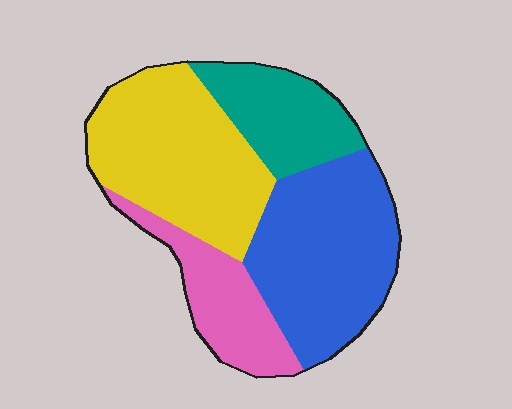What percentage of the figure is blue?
Blue covers around 35% of the figure.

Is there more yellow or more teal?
Yellow.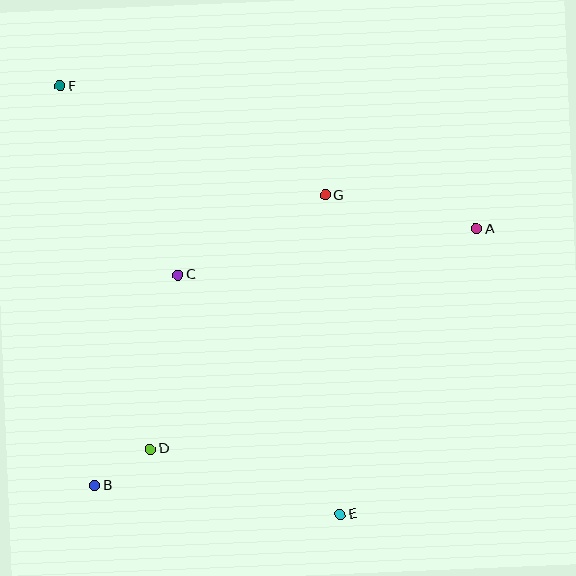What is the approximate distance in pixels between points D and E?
The distance between D and E is approximately 201 pixels.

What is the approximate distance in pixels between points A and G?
The distance between A and G is approximately 155 pixels.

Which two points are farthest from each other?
Points E and F are farthest from each other.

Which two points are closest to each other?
Points B and D are closest to each other.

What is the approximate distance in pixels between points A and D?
The distance between A and D is approximately 393 pixels.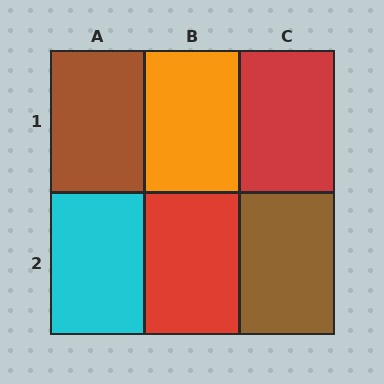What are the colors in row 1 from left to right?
Brown, orange, red.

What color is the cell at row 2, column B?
Red.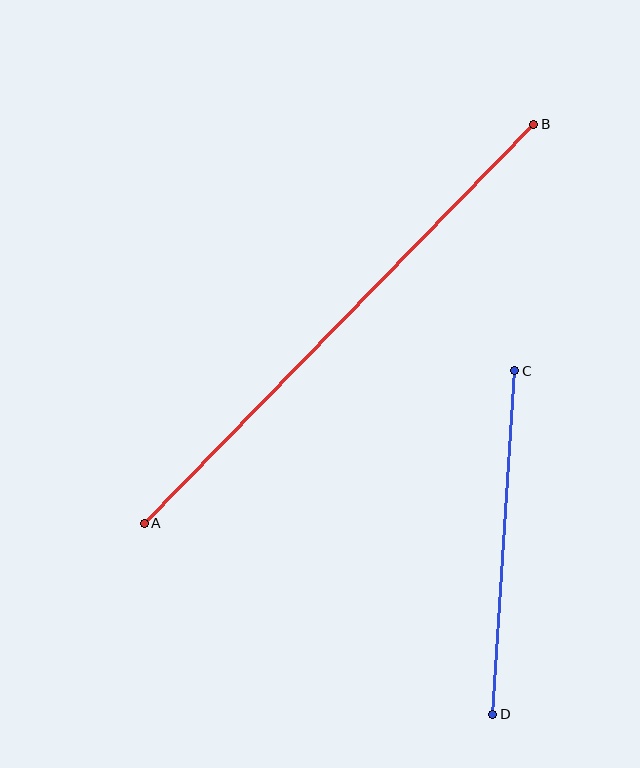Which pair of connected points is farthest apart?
Points A and B are farthest apart.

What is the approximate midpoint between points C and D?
The midpoint is at approximately (504, 543) pixels.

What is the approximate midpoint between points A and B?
The midpoint is at approximately (339, 324) pixels.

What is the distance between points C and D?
The distance is approximately 344 pixels.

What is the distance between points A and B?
The distance is approximately 558 pixels.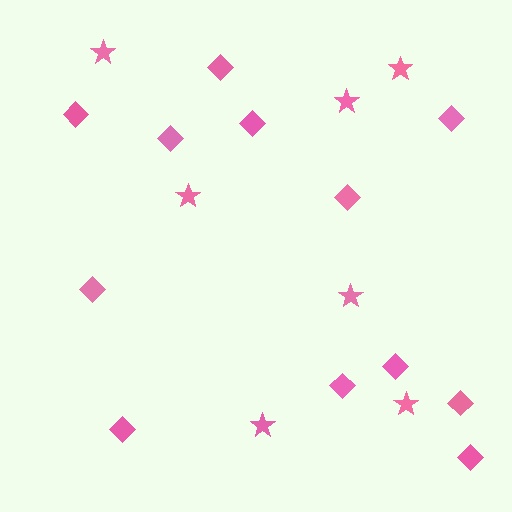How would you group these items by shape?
There are 2 groups: one group of stars (7) and one group of diamonds (12).